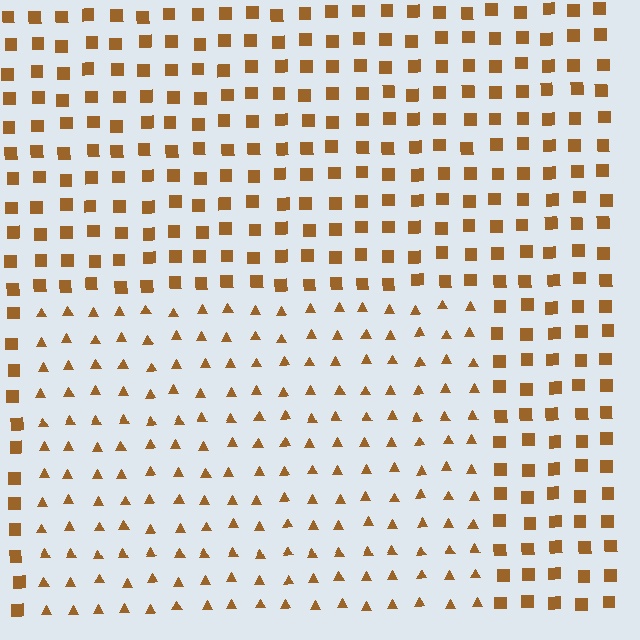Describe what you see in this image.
The image is filled with small brown elements arranged in a uniform grid. A rectangle-shaped region contains triangles, while the surrounding area contains squares. The boundary is defined purely by the change in element shape.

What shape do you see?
I see a rectangle.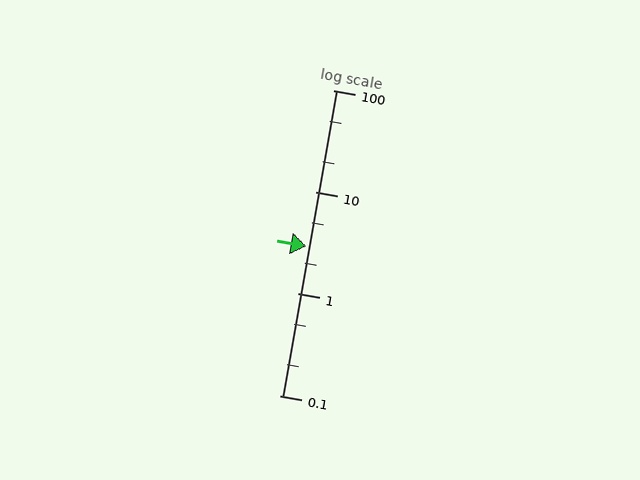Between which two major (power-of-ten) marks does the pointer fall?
The pointer is between 1 and 10.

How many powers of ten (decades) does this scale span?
The scale spans 3 decades, from 0.1 to 100.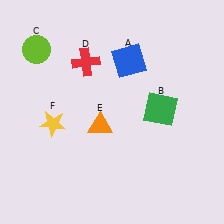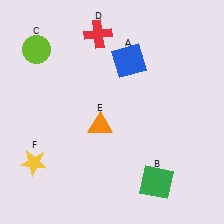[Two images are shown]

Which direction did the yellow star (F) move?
The yellow star (F) moved down.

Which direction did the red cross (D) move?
The red cross (D) moved up.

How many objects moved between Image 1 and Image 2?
3 objects moved between the two images.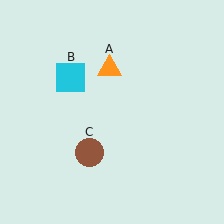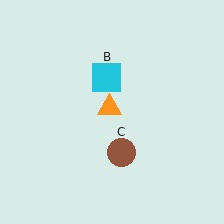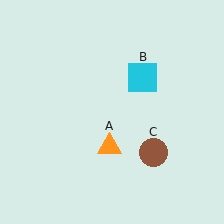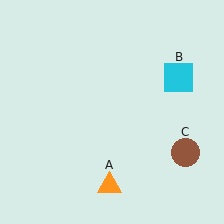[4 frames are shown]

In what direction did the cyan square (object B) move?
The cyan square (object B) moved right.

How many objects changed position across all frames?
3 objects changed position: orange triangle (object A), cyan square (object B), brown circle (object C).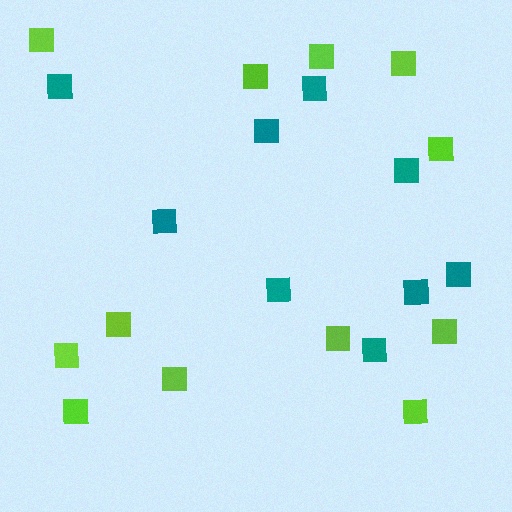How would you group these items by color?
There are 2 groups: one group of lime squares (12) and one group of teal squares (9).